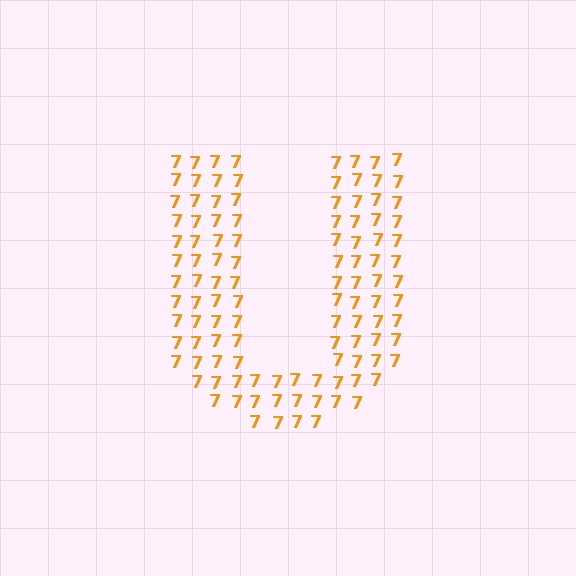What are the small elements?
The small elements are digit 7's.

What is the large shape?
The large shape is the letter U.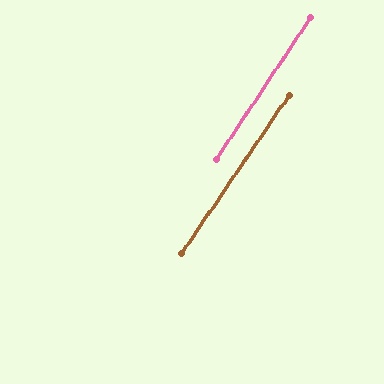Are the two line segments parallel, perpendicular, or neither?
Parallel — their directions differ by only 1.0°.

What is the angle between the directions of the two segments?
Approximately 1 degree.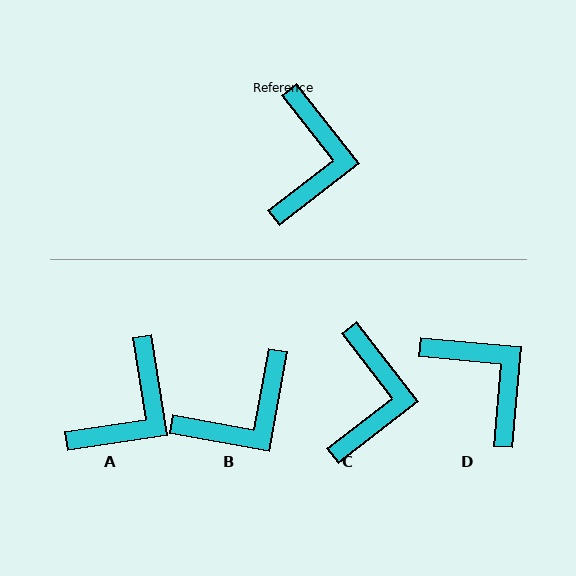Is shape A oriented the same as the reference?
No, it is off by about 29 degrees.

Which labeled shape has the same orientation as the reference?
C.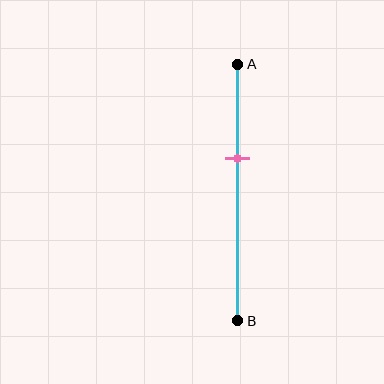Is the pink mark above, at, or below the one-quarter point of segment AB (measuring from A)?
The pink mark is below the one-quarter point of segment AB.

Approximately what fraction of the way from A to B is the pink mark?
The pink mark is approximately 35% of the way from A to B.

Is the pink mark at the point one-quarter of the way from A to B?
No, the mark is at about 35% from A, not at the 25% one-quarter point.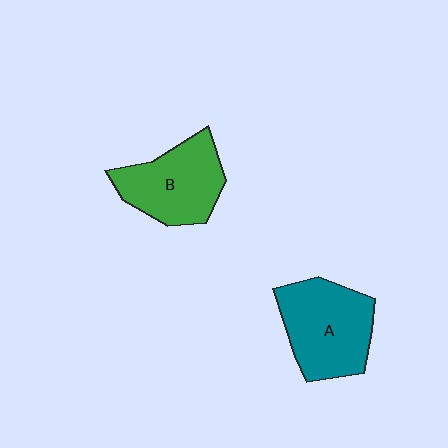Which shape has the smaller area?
Shape B (green).